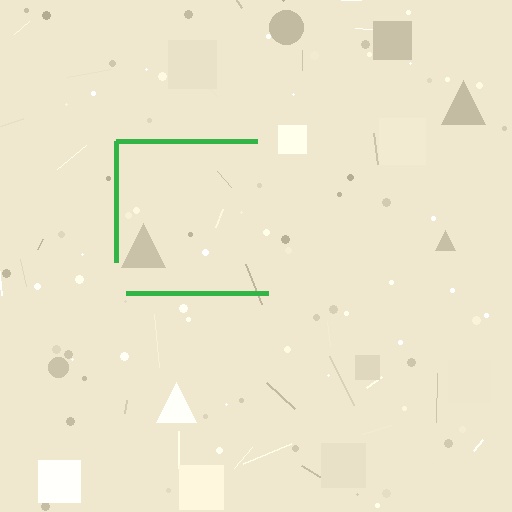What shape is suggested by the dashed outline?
The dashed outline suggests a square.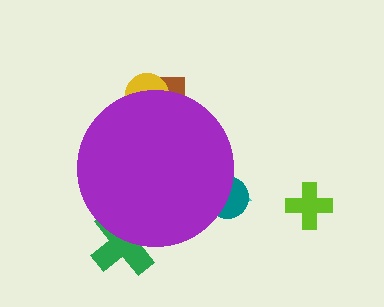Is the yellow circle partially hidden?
Yes, the yellow circle is partially hidden behind the purple circle.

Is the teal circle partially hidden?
Yes, the teal circle is partially hidden behind the purple circle.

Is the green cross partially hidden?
Yes, the green cross is partially hidden behind the purple circle.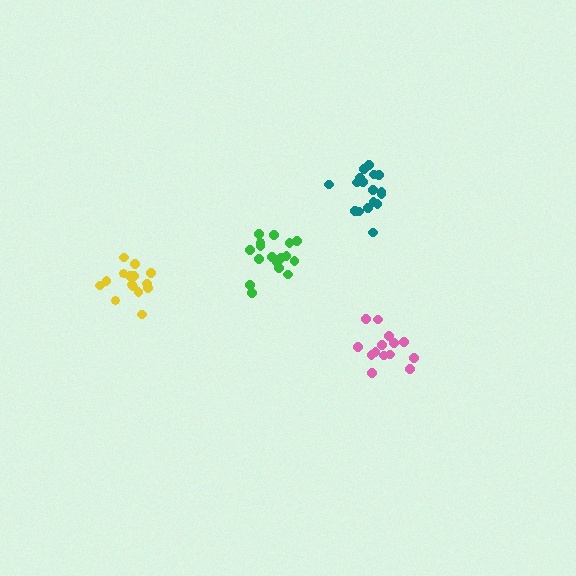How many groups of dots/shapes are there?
There are 4 groups.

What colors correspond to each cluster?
The clusters are colored: pink, green, teal, yellow.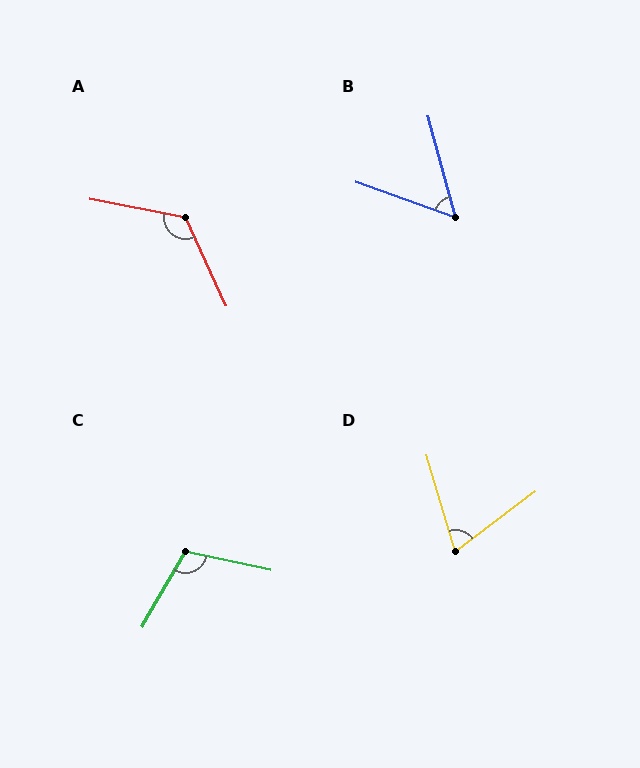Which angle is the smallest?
B, at approximately 55 degrees.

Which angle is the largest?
A, at approximately 125 degrees.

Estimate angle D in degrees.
Approximately 69 degrees.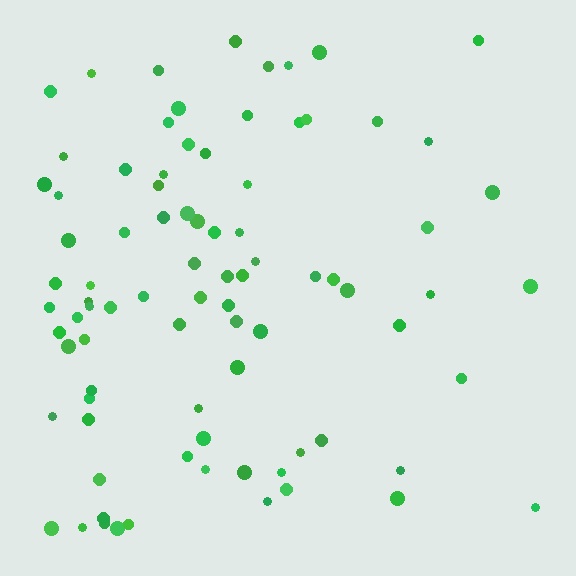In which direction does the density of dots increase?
From right to left, with the left side densest.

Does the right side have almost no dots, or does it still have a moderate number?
Still a moderate number, just noticeably fewer than the left.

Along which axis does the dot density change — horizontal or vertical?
Horizontal.